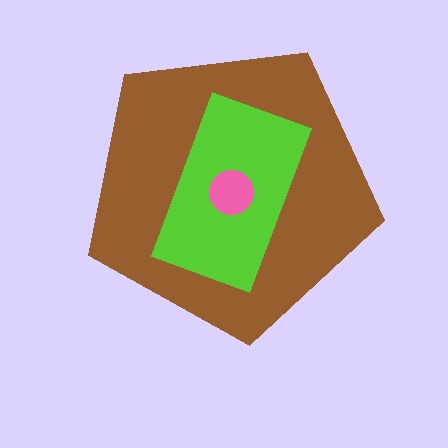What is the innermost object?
The pink circle.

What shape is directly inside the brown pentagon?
The lime rectangle.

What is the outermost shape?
The brown pentagon.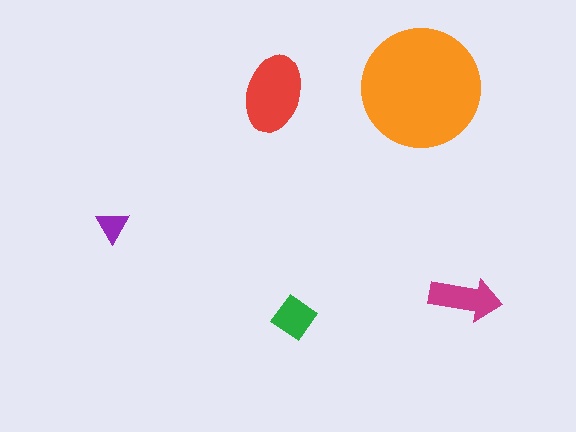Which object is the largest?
The orange circle.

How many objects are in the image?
There are 5 objects in the image.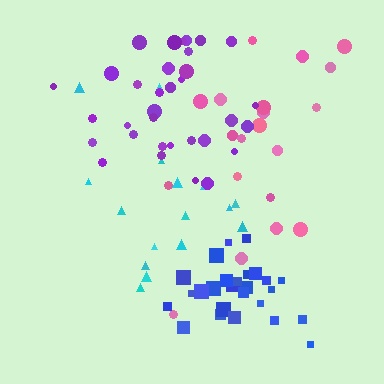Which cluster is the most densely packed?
Blue.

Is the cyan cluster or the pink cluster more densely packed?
Cyan.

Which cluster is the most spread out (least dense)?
Pink.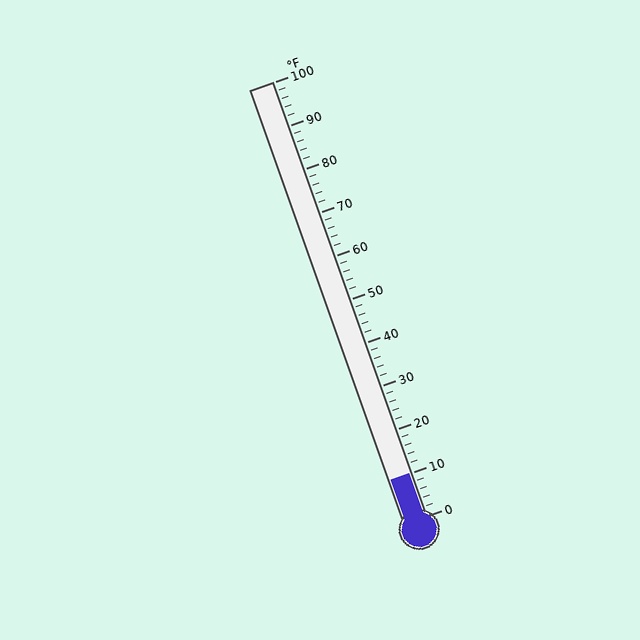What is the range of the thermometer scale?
The thermometer scale ranges from 0°F to 100°F.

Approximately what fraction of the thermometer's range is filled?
The thermometer is filled to approximately 10% of its range.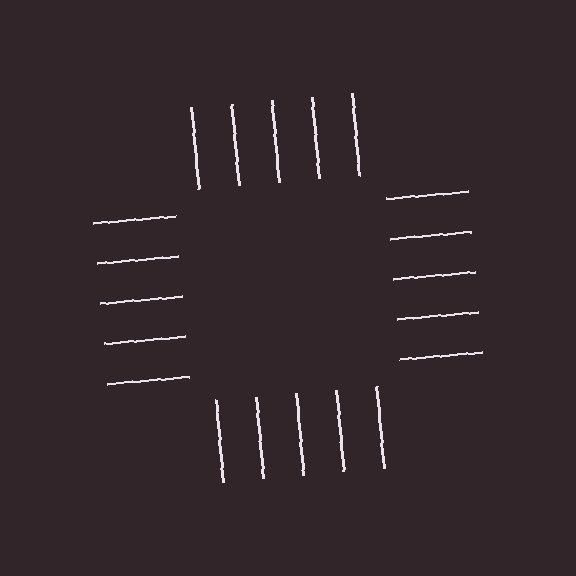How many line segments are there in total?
20 — 5 along each of the 4 edges.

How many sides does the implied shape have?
4 sides — the line-ends trace a square.